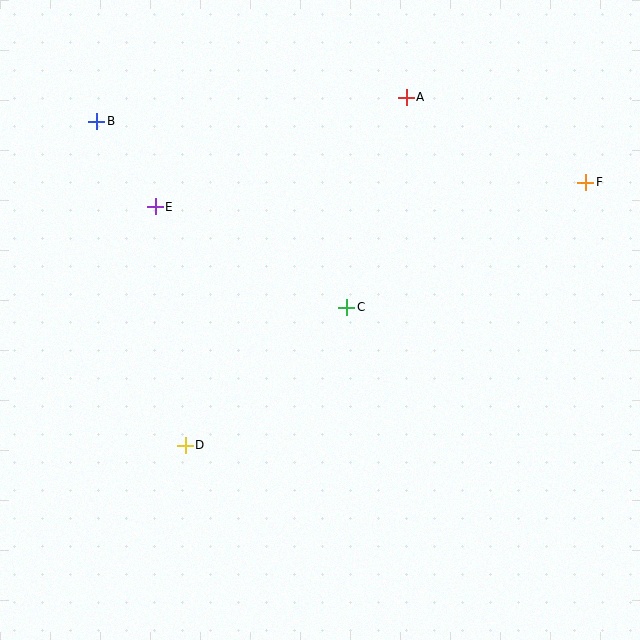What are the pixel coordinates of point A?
Point A is at (406, 97).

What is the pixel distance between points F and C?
The distance between F and C is 270 pixels.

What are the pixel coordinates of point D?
Point D is at (185, 445).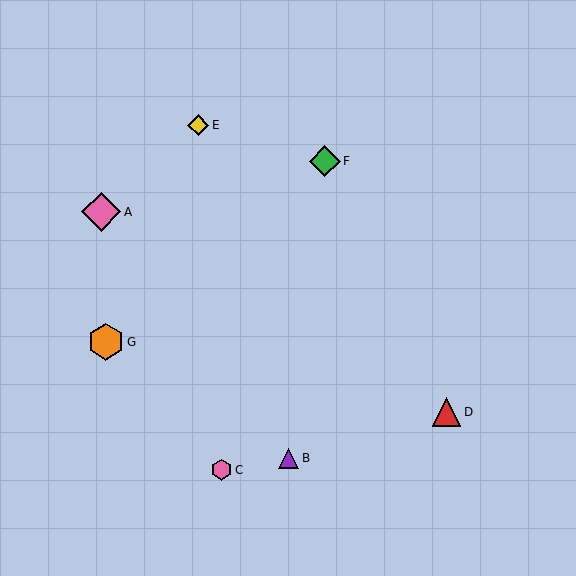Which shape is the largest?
The pink diamond (labeled A) is the largest.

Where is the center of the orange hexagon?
The center of the orange hexagon is at (106, 342).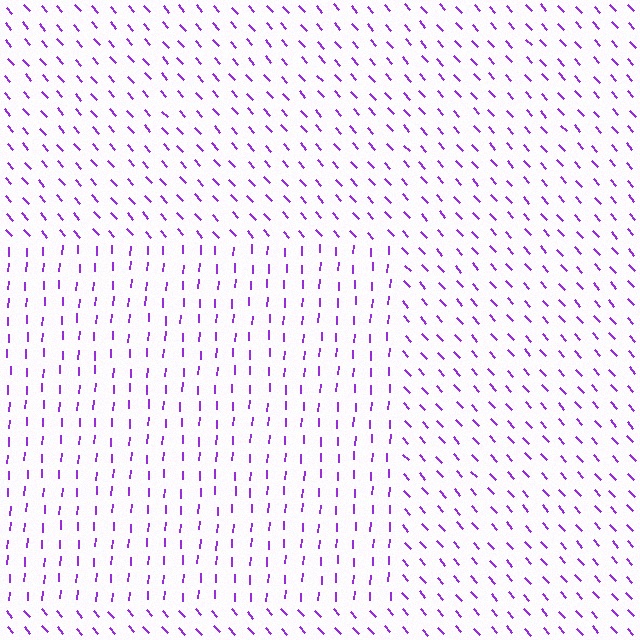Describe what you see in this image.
The image is filled with small purple line segments. A rectangle region in the image has lines oriented differently from the surrounding lines, creating a visible texture boundary.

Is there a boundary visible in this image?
Yes, there is a texture boundary formed by a change in line orientation.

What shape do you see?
I see a rectangle.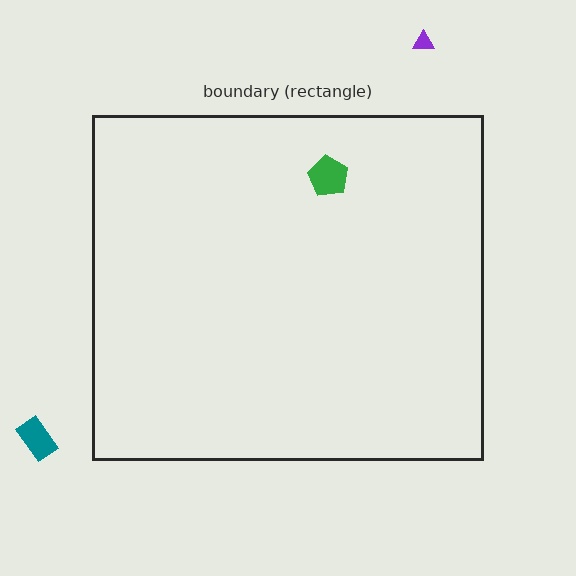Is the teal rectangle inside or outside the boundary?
Outside.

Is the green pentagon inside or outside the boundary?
Inside.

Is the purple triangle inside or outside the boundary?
Outside.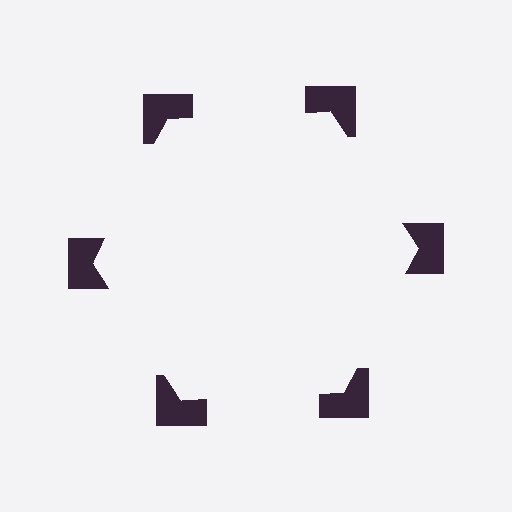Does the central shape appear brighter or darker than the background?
It typically appears slightly brighter than the background, even though no actual brightness change is drawn.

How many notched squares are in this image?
There are 6 — one at each vertex of the illusory hexagon.